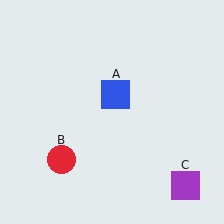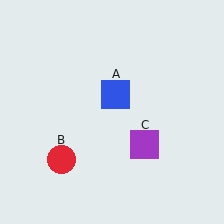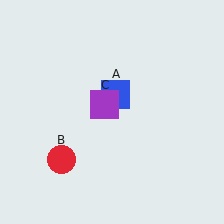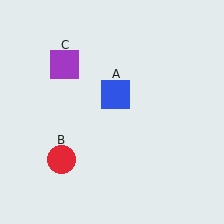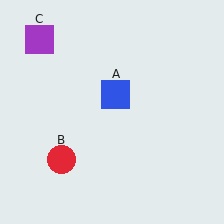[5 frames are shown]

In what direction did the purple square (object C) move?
The purple square (object C) moved up and to the left.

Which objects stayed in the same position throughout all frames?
Blue square (object A) and red circle (object B) remained stationary.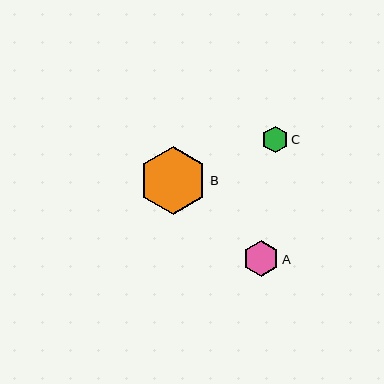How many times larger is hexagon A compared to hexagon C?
Hexagon A is approximately 1.3 times the size of hexagon C.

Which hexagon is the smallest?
Hexagon C is the smallest with a size of approximately 27 pixels.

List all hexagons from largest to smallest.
From largest to smallest: B, A, C.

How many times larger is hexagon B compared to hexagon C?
Hexagon B is approximately 2.5 times the size of hexagon C.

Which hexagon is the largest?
Hexagon B is the largest with a size of approximately 68 pixels.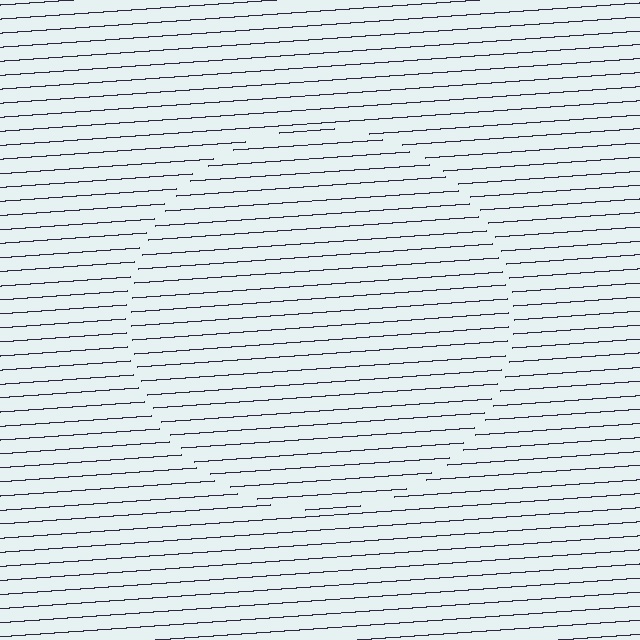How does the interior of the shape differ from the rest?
The interior of the shape contains the same grating, shifted by half a period — the contour is defined by the phase discontinuity where line-ends from the inner and outer gratings abut.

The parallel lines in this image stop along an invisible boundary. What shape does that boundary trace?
An illusory circle. The interior of the shape contains the same grating, shifted by half a period — the contour is defined by the phase discontinuity where line-ends from the inner and outer gratings abut.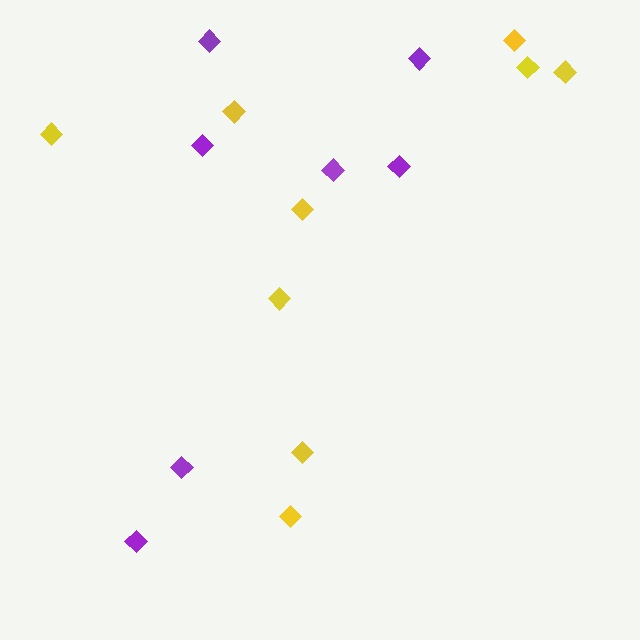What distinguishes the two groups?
There are 2 groups: one group of purple diamonds (7) and one group of yellow diamonds (9).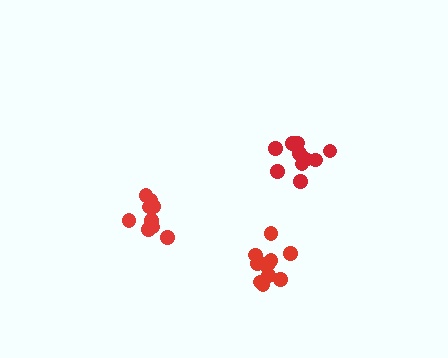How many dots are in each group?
Group 1: 10 dots, Group 2: 9 dots, Group 3: 11 dots (30 total).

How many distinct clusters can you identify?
There are 3 distinct clusters.